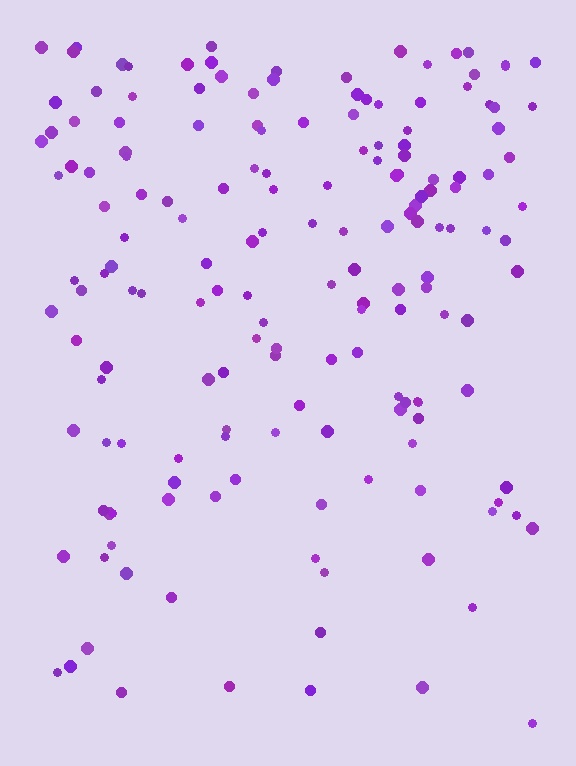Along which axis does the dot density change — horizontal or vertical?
Vertical.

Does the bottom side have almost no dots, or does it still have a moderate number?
Still a moderate number, just noticeably fewer than the top.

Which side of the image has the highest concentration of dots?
The top.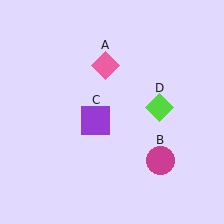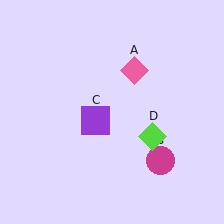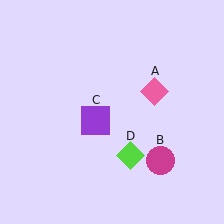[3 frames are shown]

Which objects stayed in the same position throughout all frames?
Magenta circle (object B) and purple square (object C) remained stationary.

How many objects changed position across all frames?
2 objects changed position: pink diamond (object A), lime diamond (object D).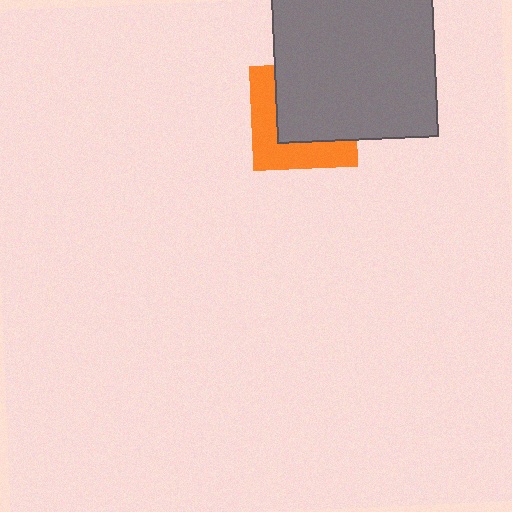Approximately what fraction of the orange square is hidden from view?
Roughly 58% of the orange square is hidden behind the gray square.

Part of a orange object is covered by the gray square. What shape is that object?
It is a square.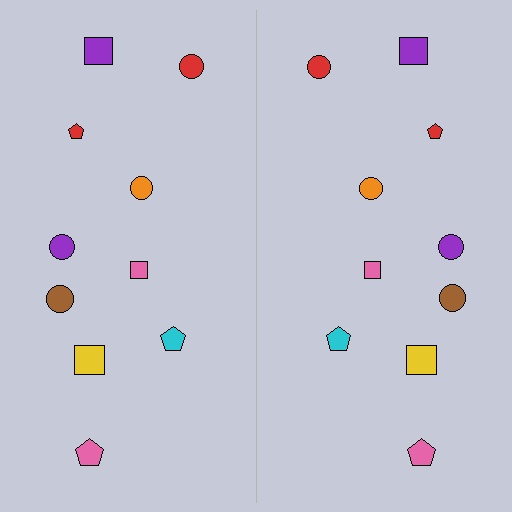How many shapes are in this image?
There are 20 shapes in this image.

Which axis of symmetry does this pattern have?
The pattern has a vertical axis of symmetry running through the center of the image.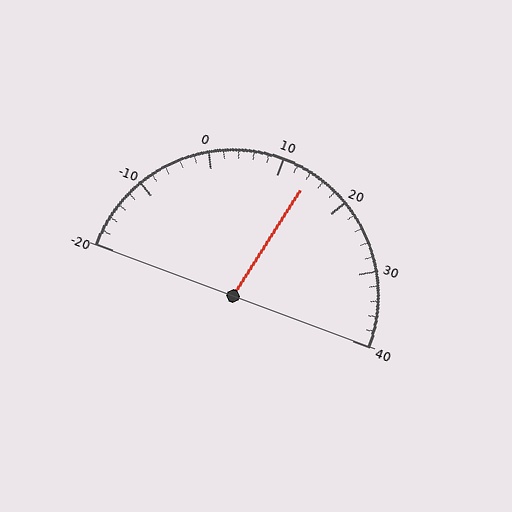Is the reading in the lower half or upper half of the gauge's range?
The reading is in the upper half of the range (-20 to 40).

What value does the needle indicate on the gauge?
The needle indicates approximately 14.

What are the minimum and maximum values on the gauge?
The gauge ranges from -20 to 40.